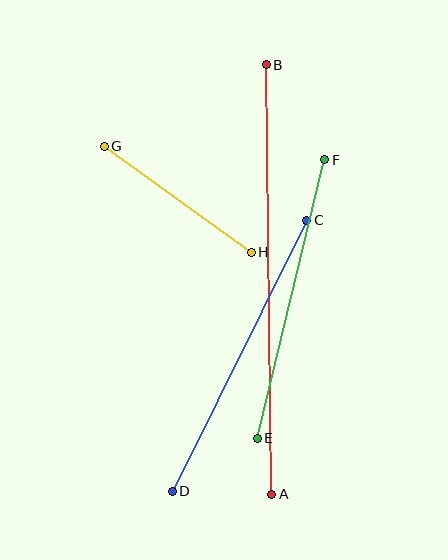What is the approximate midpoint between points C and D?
The midpoint is at approximately (239, 356) pixels.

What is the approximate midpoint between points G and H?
The midpoint is at approximately (178, 199) pixels.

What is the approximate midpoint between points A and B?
The midpoint is at approximately (269, 280) pixels.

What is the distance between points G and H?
The distance is approximately 181 pixels.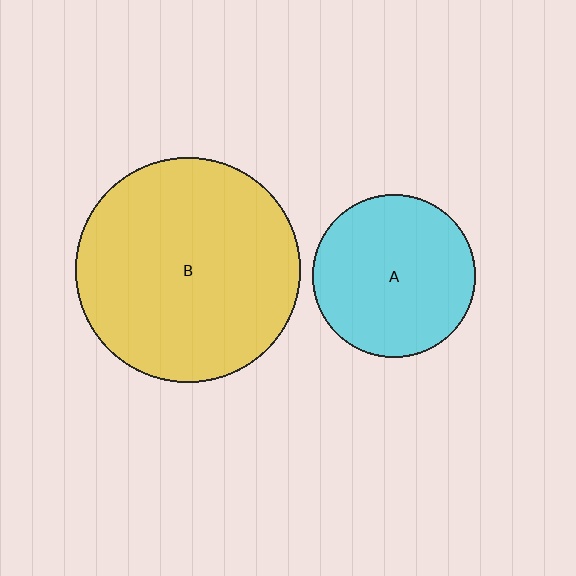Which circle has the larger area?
Circle B (yellow).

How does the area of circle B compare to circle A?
Approximately 1.9 times.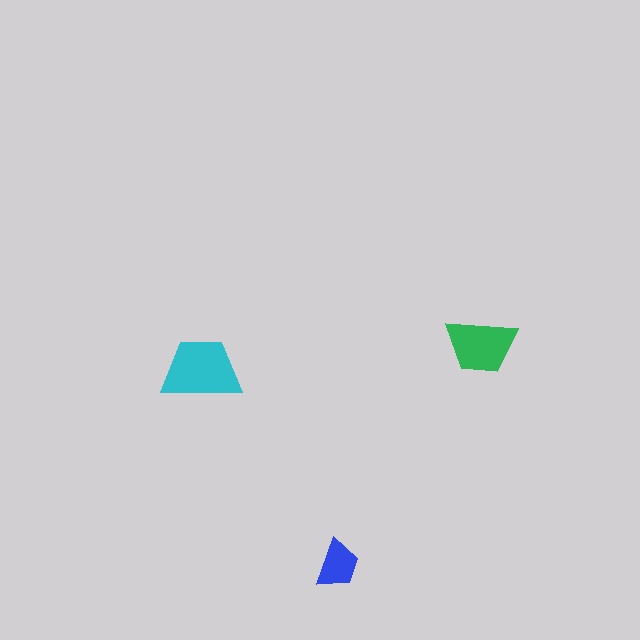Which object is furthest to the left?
The cyan trapezoid is leftmost.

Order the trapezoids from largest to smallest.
the cyan one, the green one, the blue one.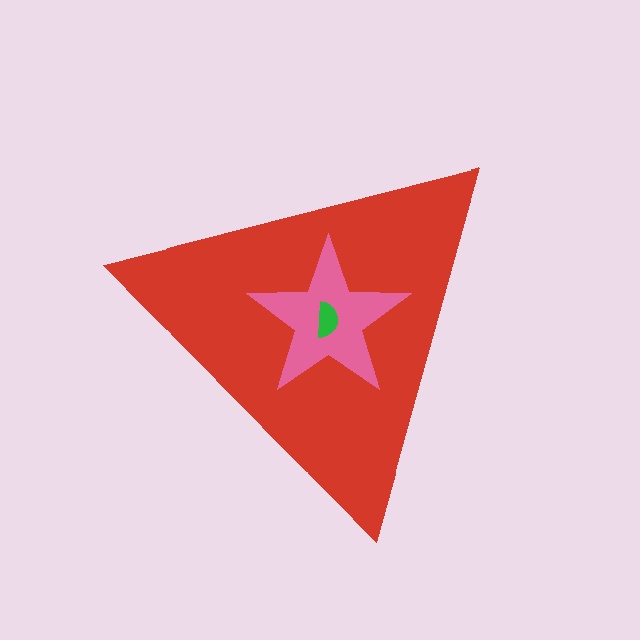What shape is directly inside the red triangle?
The pink star.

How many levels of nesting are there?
3.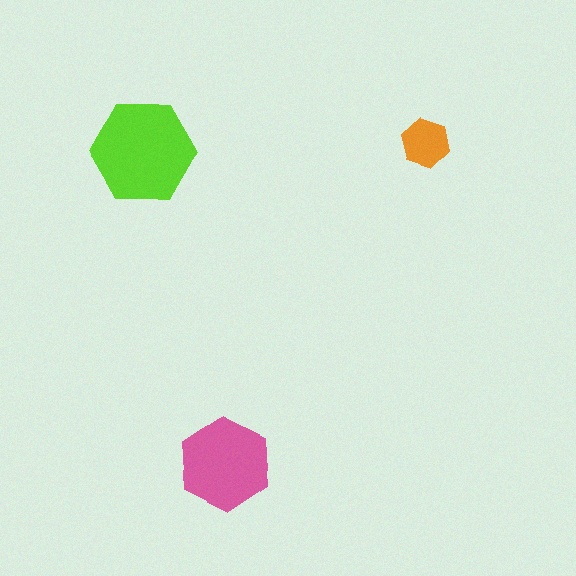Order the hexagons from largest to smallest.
the lime one, the pink one, the orange one.